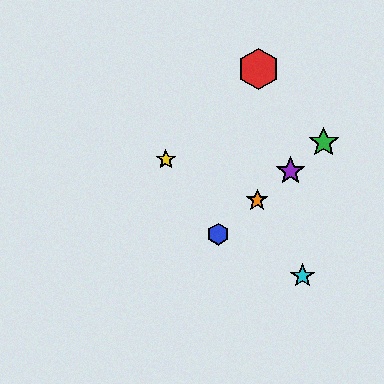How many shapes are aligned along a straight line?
4 shapes (the blue hexagon, the green star, the purple star, the orange star) are aligned along a straight line.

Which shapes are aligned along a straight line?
The blue hexagon, the green star, the purple star, the orange star are aligned along a straight line.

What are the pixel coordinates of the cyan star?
The cyan star is at (303, 276).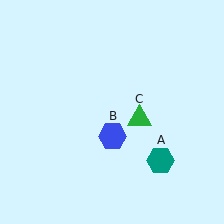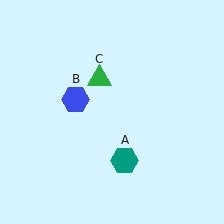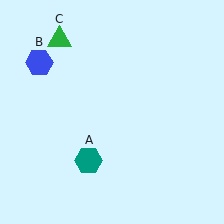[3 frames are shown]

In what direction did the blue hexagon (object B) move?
The blue hexagon (object B) moved up and to the left.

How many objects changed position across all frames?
3 objects changed position: teal hexagon (object A), blue hexagon (object B), green triangle (object C).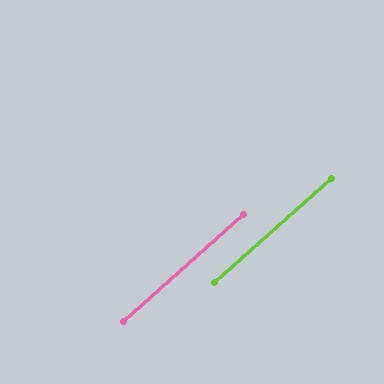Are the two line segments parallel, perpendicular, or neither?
Parallel — their directions differ by only 0.1°.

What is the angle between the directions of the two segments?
Approximately 0 degrees.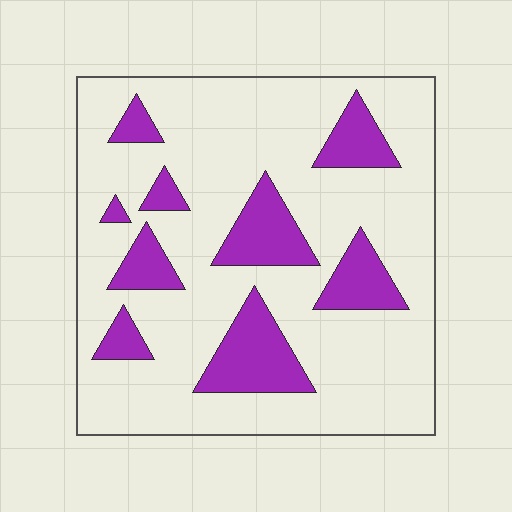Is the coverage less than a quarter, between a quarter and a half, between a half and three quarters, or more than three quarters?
Less than a quarter.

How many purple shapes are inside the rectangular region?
9.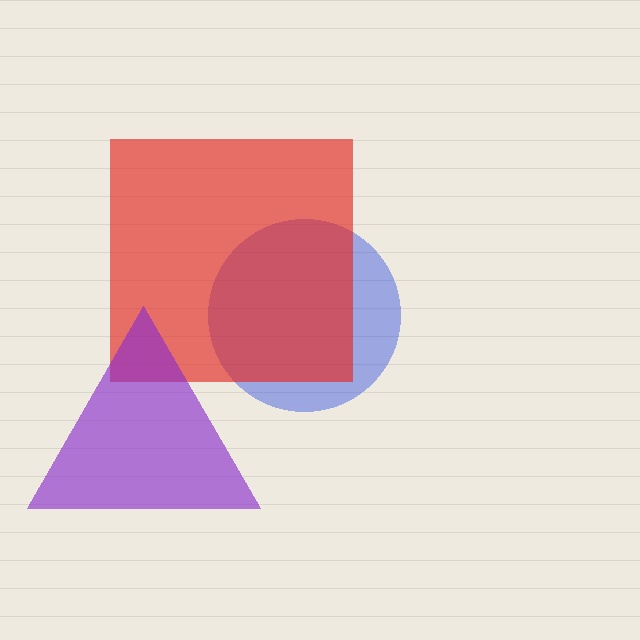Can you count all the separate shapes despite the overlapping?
Yes, there are 3 separate shapes.